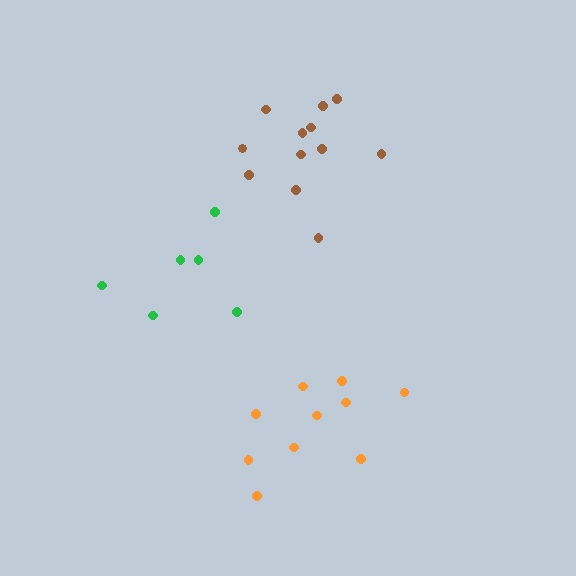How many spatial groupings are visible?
There are 3 spatial groupings.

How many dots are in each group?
Group 1: 6 dots, Group 2: 12 dots, Group 3: 10 dots (28 total).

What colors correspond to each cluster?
The clusters are colored: green, brown, orange.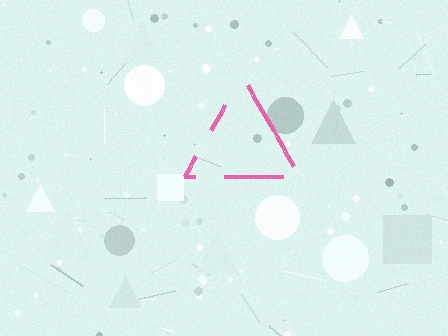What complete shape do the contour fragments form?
The contour fragments form a triangle.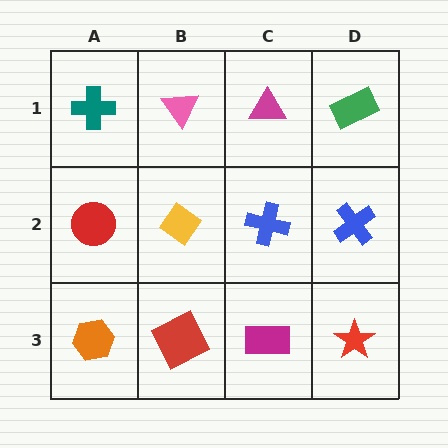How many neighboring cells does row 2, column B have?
4.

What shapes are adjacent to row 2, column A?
A teal cross (row 1, column A), an orange hexagon (row 3, column A), a yellow diamond (row 2, column B).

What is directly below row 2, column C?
A magenta rectangle.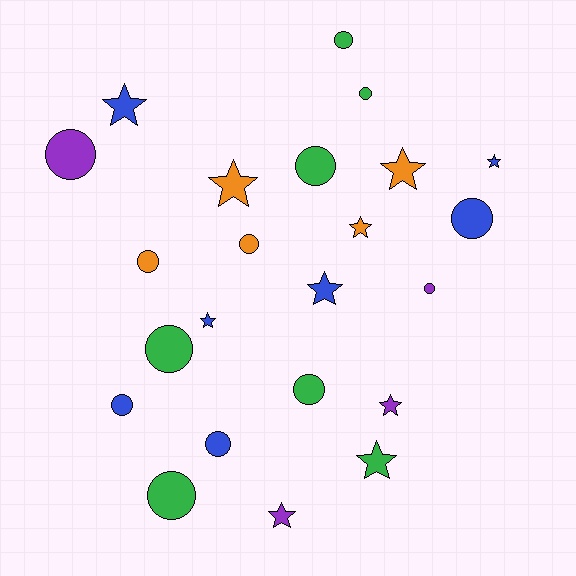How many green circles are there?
There are 6 green circles.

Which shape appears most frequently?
Circle, with 13 objects.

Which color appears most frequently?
Blue, with 7 objects.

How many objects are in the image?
There are 23 objects.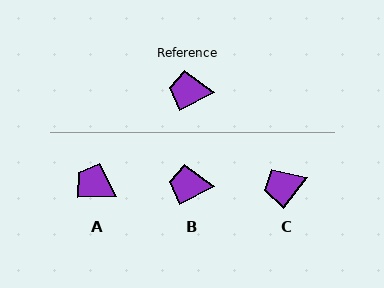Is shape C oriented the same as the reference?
No, it is off by about 24 degrees.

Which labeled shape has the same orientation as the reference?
B.